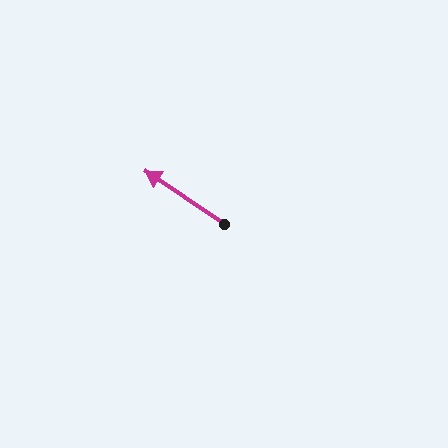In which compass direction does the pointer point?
Northwest.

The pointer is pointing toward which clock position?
Roughly 10 o'clock.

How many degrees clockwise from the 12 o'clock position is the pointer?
Approximately 304 degrees.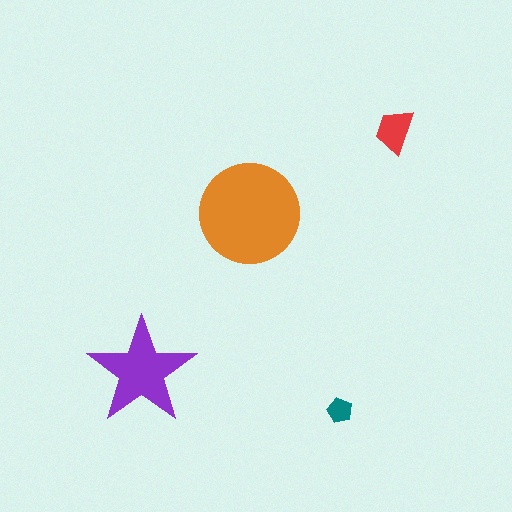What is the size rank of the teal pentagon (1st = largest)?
4th.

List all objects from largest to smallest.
The orange circle, the purple star, the red trapezoid, the teal pentagon.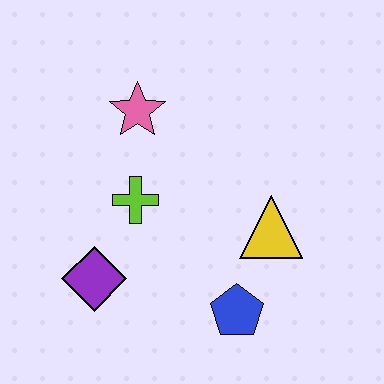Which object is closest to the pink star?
The lime cross is closest to the pink star.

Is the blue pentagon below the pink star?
Yes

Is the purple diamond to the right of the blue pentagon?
No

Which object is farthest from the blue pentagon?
The pink star is farthest from the blue pentagon.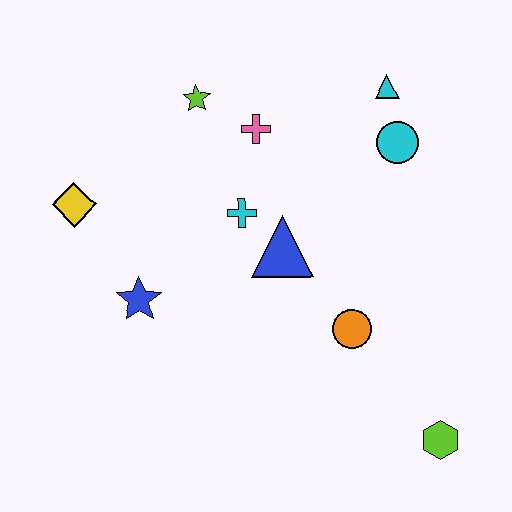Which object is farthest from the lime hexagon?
The yellow diamond is farthest from the lime hexagon.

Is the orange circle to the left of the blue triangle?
No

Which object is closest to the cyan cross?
The blue triangle is closest to the cyan cross.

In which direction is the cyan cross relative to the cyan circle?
The cyan cross is to the left of the cyan circle.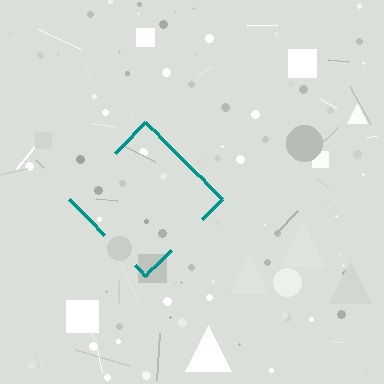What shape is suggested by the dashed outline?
The dashed outline suggests a diamond.